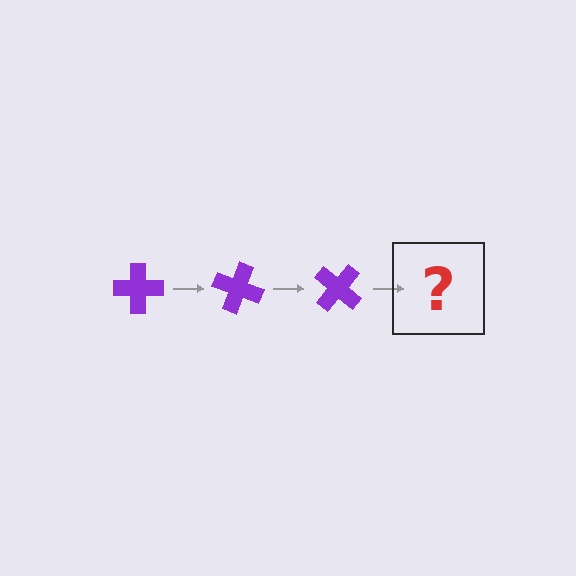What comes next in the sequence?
The next element should be a purple cross rotated 60 degrees.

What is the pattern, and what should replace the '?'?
The pattern is that the cross rotates 20 degrees each step. The '?' should be a purple cross rotated 60 degrees.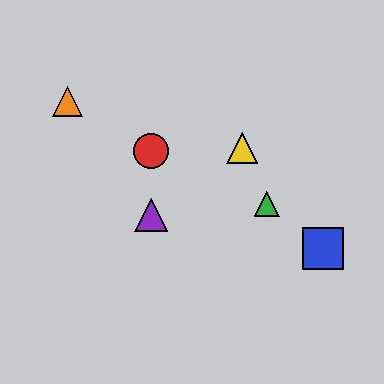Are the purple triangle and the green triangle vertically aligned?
No, the purple triangle is at x≈151 and the green triangle is at x≈267.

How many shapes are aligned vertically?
2 shapes (the red circle, the purple triangle) are aligned vertically.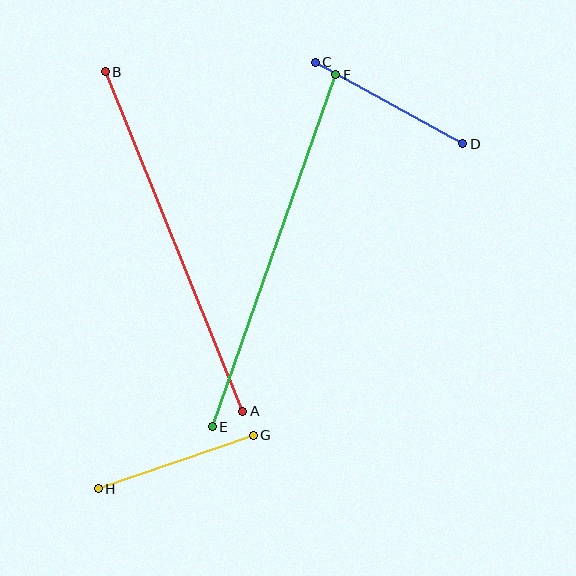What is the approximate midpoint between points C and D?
The midpoint is at approximately (389, 103) pixels.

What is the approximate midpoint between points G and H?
The midpoint is at approximately (176, 462) pixels.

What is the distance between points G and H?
The distance is approximately 164 pixels.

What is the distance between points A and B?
The distance is approximately 366 pixels.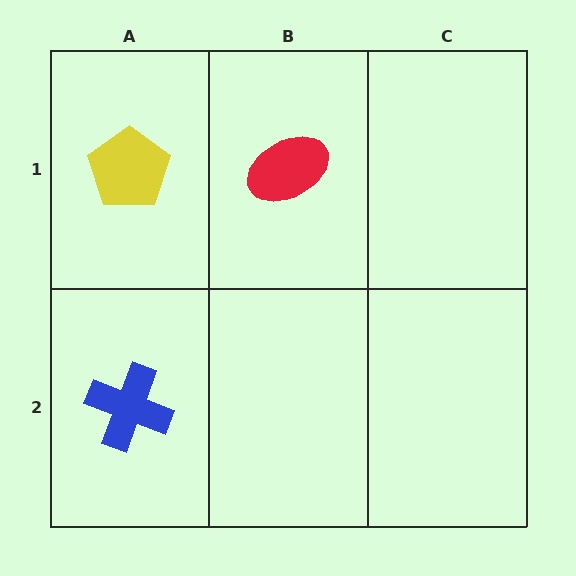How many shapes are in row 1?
2 shapes.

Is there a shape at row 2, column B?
No, that cell is empty.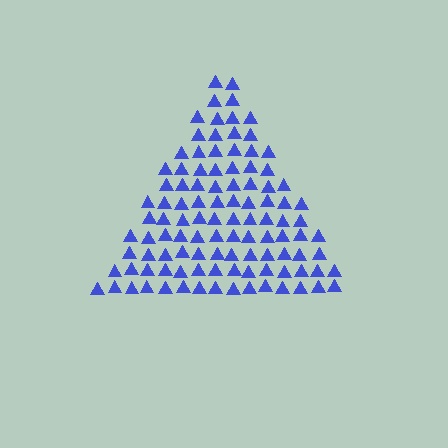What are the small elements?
The small elements are triangles.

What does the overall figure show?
The overall figure shows a triangle.